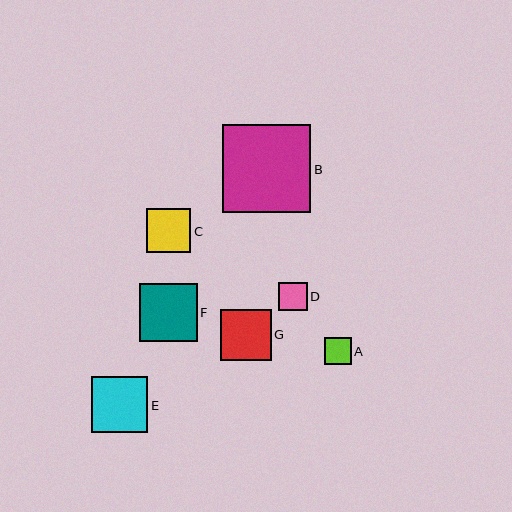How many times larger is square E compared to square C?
Square E is approximately 1.3 times the size of square C.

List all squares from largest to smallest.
From largest to smallest: B, F, E, G, C, D, A.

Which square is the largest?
Square B is the largest with a size of approximately 88 pixels.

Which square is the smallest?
Square A is the smallest with a size of approximately 27 pixels.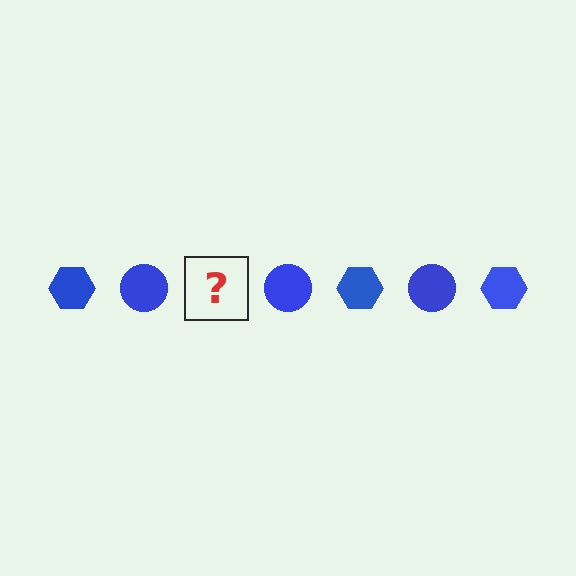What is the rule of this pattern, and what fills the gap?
The rule is that the pattern cycles through hexagon, circle shapes in blue. The gap should be filled with a blue hexagon.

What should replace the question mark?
The question mark should be replaced with a blue hexagon.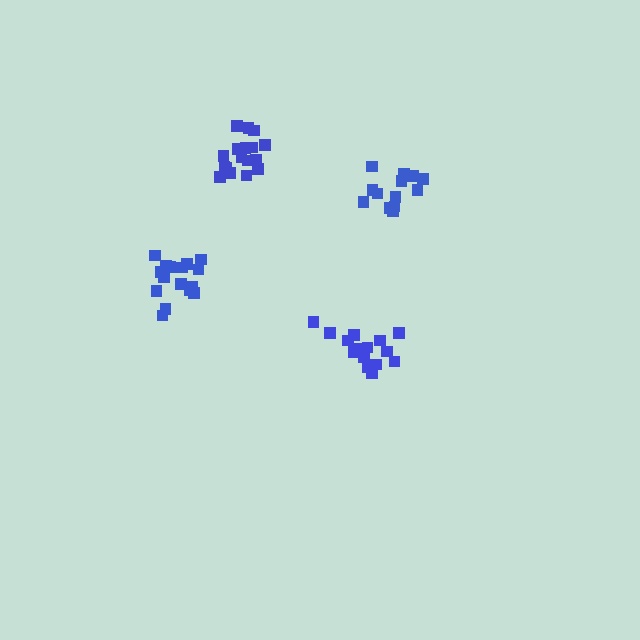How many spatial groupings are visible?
There are 4 spatial groupings.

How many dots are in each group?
Group 1: 16 dots, Group 2: 17 dots, Group 3: 16 dots, Group 4: 13 dots (62 total).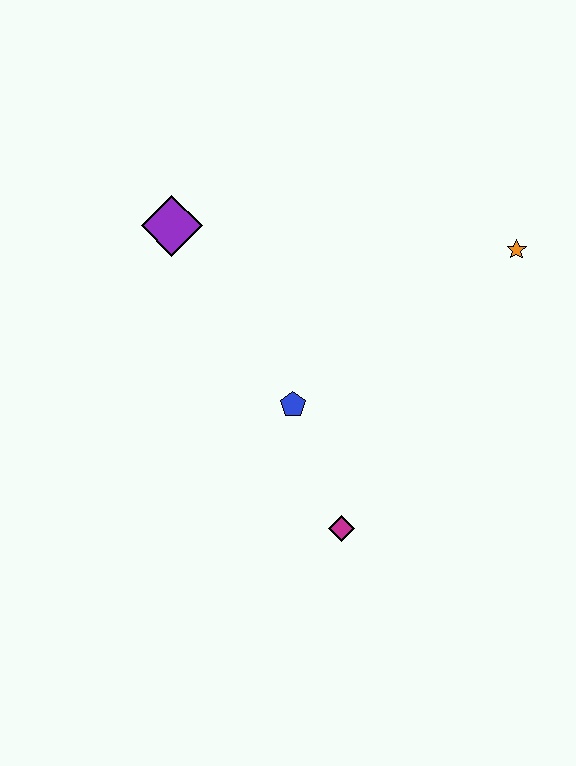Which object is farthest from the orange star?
The purple diamond is farthest from the orange star.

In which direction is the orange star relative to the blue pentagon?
The orange star is to the right of the blue pentagon.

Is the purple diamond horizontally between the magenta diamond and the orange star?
No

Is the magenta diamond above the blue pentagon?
No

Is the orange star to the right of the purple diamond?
Yes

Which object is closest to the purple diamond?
The blue pentagon is closest to the purple diamond.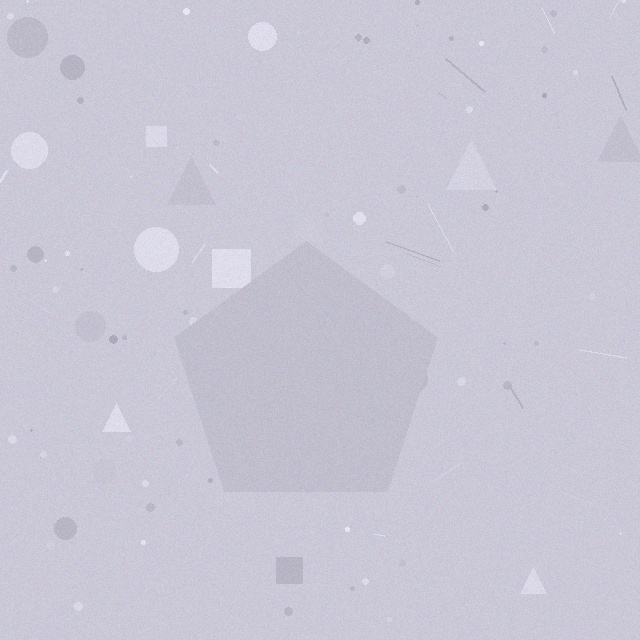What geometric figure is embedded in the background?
A pentagon is embedded in the background.